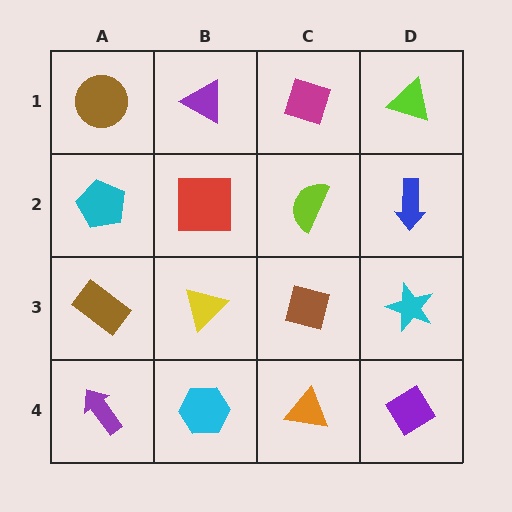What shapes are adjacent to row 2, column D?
A lime triangle (row 1, column D), a cyan star (row 3, column D), a lime semicircle (row 2, column C).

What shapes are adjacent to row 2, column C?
A magenta diamond (row 1, column C), a brown square (row 3, column C), a red square (row 2, column B), a blue arrow (row 2, column D).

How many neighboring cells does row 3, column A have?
3.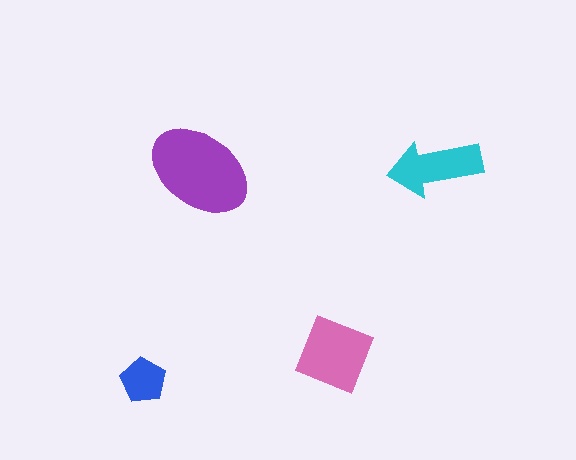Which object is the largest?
The purple ellipse.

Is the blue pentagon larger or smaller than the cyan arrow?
Smaller.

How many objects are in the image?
There are 4 objects in the image.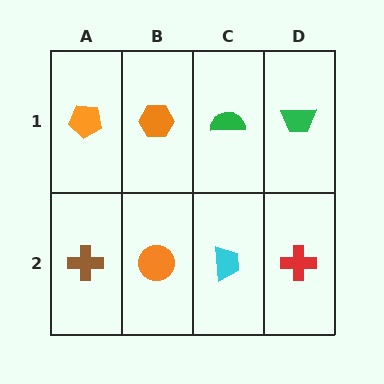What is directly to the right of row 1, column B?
A green semicircle.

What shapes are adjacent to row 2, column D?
A green trapezoid (row 1, column D), a cyan trapezoid (row 2, column C).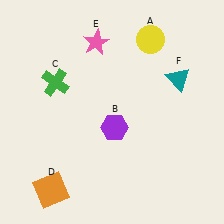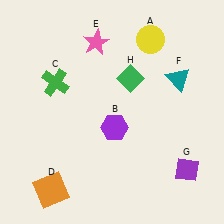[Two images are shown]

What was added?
A purple diamond (G), a green diamond (H) were added in Image 2.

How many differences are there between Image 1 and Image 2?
There are 2 differences between the two images.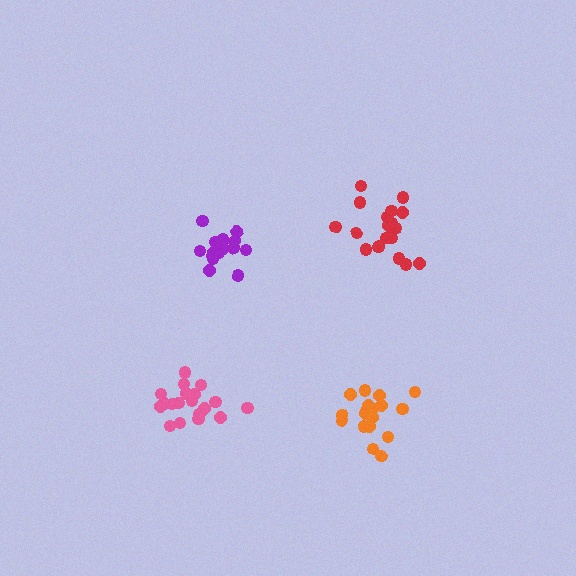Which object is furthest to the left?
The pink cluster is leftmost.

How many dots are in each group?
Group 1: 19 dots, Group 2: 18 dots, Group 3: 19 dots, Group 4: 15 dots (71 total).